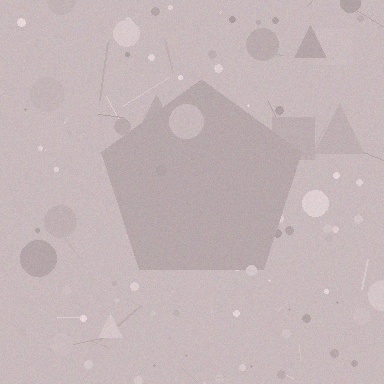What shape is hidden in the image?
A pentagon is hidden in the image.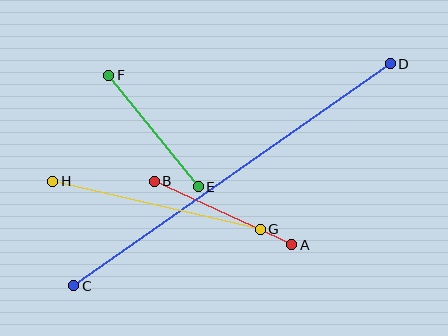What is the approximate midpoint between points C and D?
The midpoint is at approximately (232, 175) pixels.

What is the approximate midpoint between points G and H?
The midpoint is at approximately (157, 205) pixels.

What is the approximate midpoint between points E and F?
The midpoint is at approximately (154, 131) pixels.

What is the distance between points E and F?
The distance is approximately 143 pixels.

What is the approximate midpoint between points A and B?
The midpoint is at approximately (223, 213) pixels.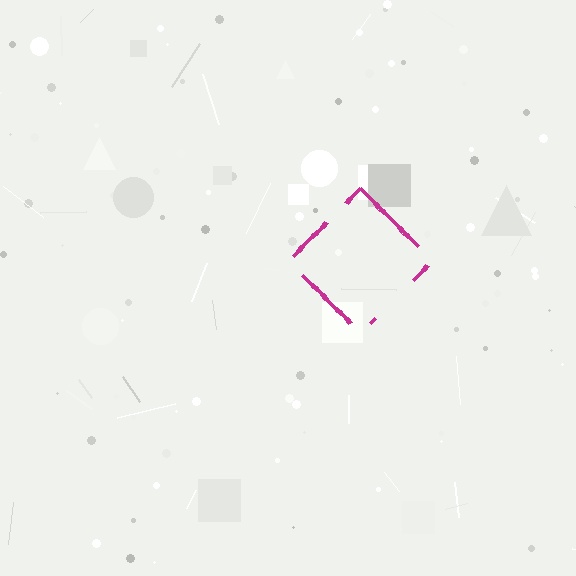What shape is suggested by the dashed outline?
The dashed outline suggests a diamond.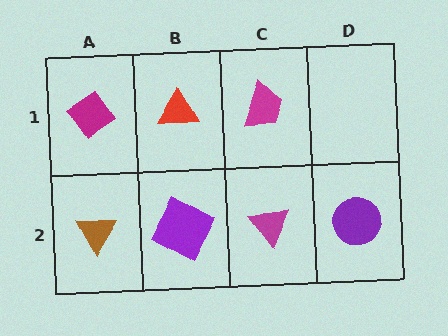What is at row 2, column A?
A brown triangle.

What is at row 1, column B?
A red triangle.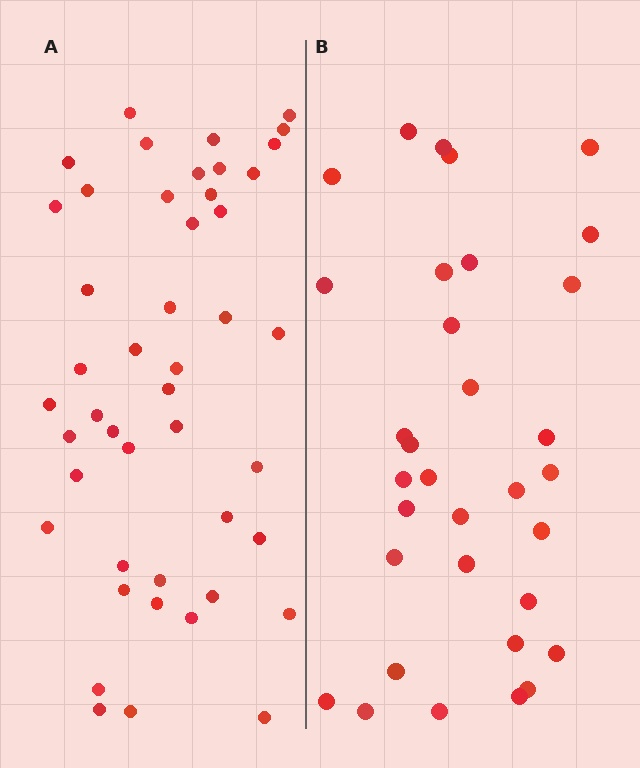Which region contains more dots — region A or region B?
Region A (the left region) has more dots.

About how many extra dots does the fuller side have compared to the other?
Region A has approximately 15 more dots than region B.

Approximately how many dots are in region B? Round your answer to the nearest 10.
About 30 dots. (The exact count is 33, which rounds to 30.)